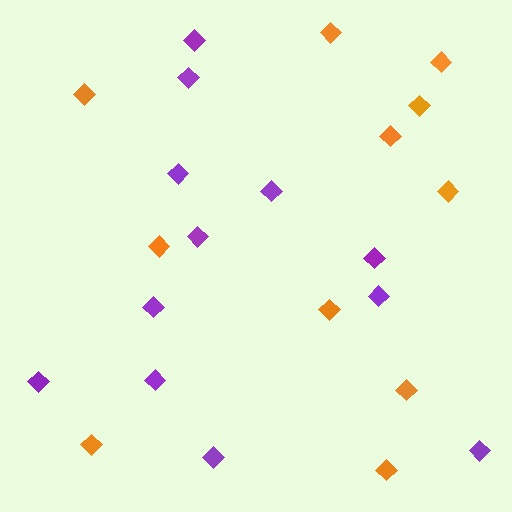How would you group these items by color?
There are 2 groups: one group of purple diamonds (12) and one group of orange diamonds (11).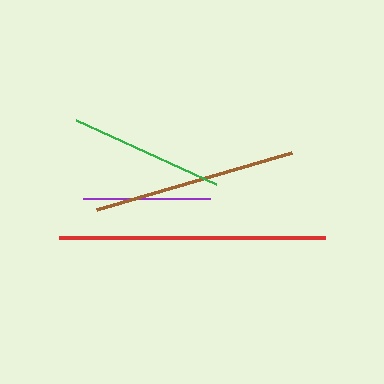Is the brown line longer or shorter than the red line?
The red line is longer than the brown line.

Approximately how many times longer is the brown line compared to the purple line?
The brown line is approximately 1.6 times the length of the purple line.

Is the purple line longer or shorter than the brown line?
The brown line is longer than the purple line.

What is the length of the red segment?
The red segment is approximately 266 pixels long.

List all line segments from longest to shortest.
From longest to shortest: red, brown, green, purple.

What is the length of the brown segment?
The brown segment is approximately 203 pixels long.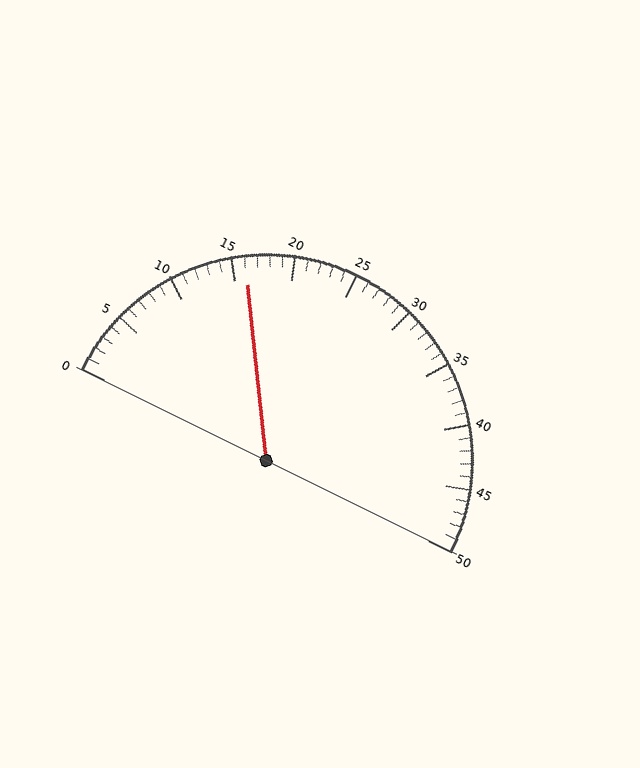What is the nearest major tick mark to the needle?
The nearest major tick mark is 15.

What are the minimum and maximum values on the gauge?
The gauge ranges from 0 to 50.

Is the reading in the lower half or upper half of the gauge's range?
The reading is in the lower half of the range (0 to 50).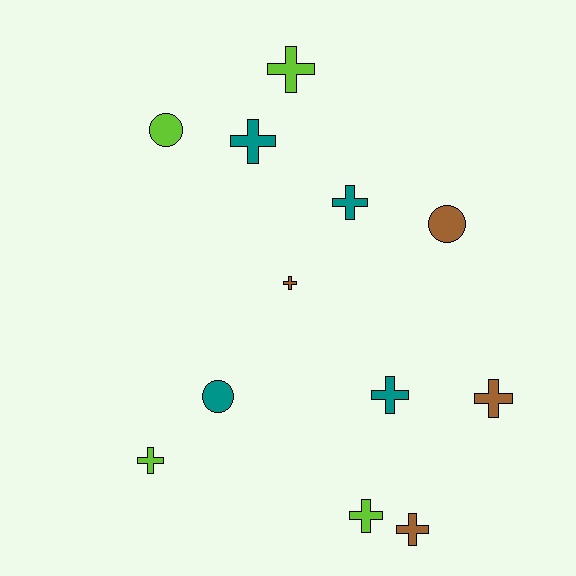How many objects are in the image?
There are 12 objects.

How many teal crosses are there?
There are 3 teal crosses.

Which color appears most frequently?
Teal, with 4 objects.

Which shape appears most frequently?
Cross, with 9 objects.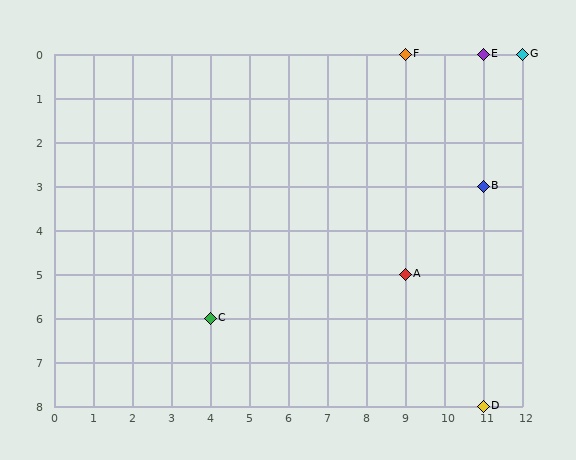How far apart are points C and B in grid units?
Points C and B are 7 columns and 3 rows apart (about 7.6 grid units diagonally).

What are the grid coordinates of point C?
Point C is at grid coordinates (4, 6).